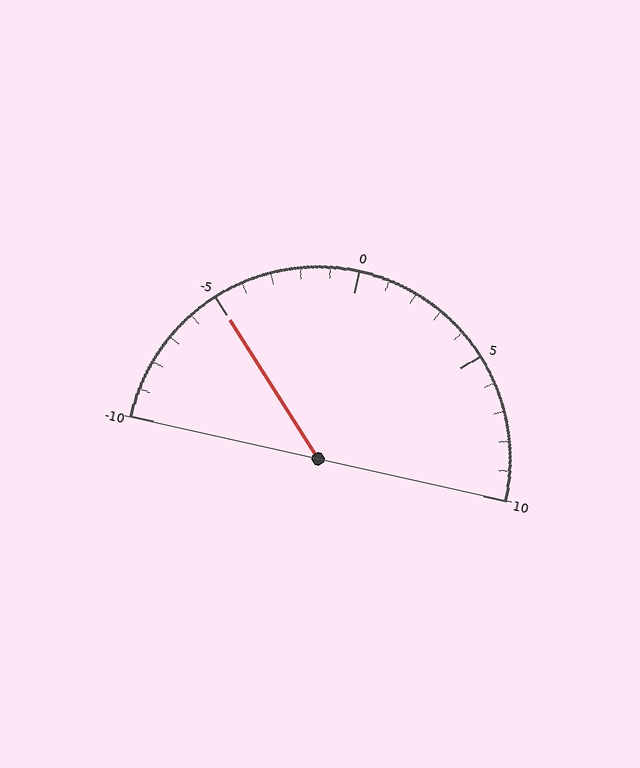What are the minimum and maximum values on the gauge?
The gauge ranges from -10 to 10.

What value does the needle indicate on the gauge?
The needle indicates approximately -5.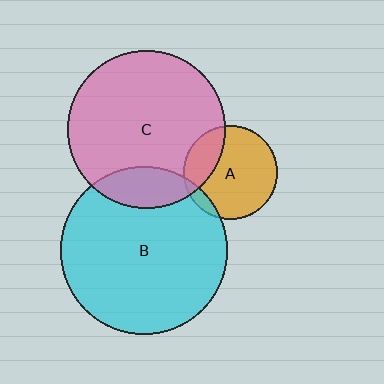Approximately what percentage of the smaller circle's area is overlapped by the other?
Approximately 10%.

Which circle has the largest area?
Circle B (cyan).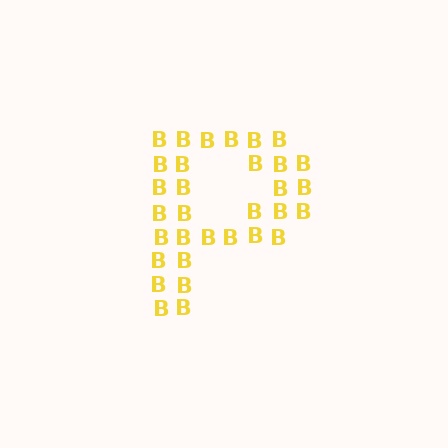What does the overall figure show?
The overall figure shows the letter P.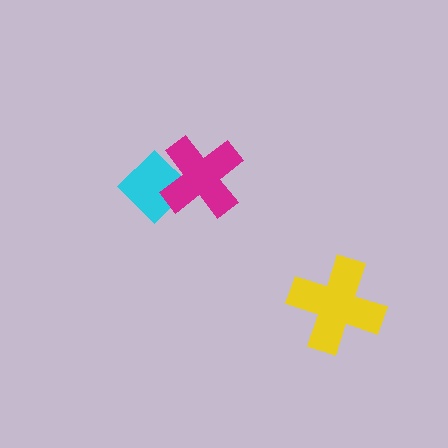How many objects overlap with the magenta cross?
1 object overlaps with the magenta cross.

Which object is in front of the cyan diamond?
The magenta cross is in front of the cyan diamond.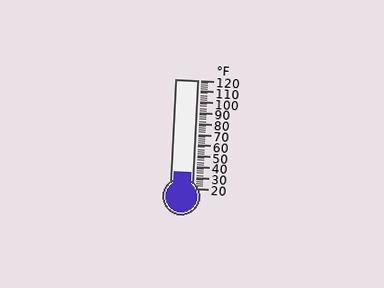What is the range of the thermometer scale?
The thermometer scale ranges from 20°F to 120°F.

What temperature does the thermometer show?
The thermometer shows approximately 34°F.